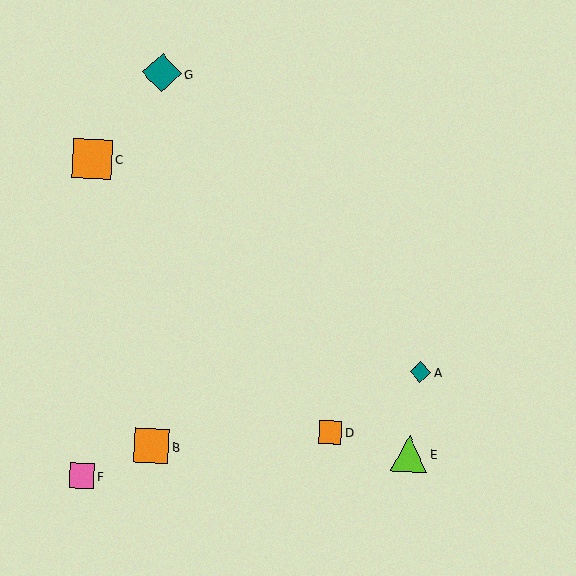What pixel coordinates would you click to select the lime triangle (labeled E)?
Click at (409, 454) to select the lime triangle E.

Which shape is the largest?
The orange square (labeled C) is the largest.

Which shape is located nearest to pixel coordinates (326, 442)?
The orange square (labeled D) at (330, 432) is nearest to that location.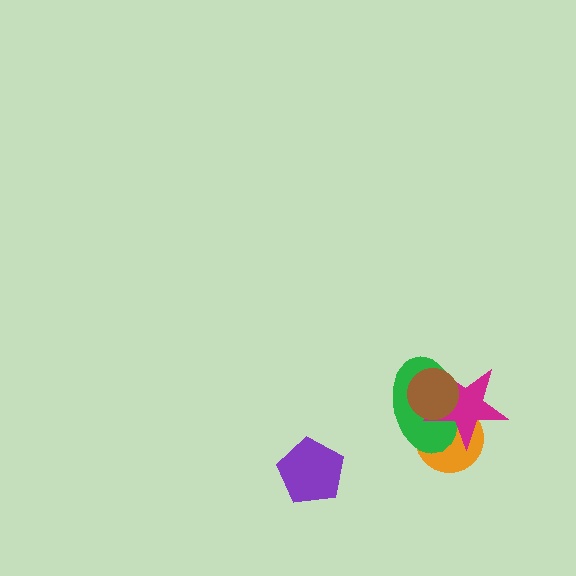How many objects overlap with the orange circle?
3 objects overlap with the orange circle.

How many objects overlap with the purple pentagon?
0 objects overlap with the purple pentagon.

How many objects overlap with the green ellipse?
3 objects overlap with the green ellipse.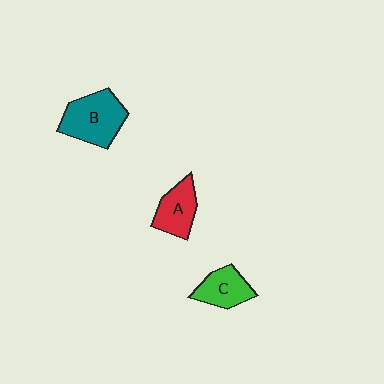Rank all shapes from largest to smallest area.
From largest to smallest: B (teal), A (red), C (green).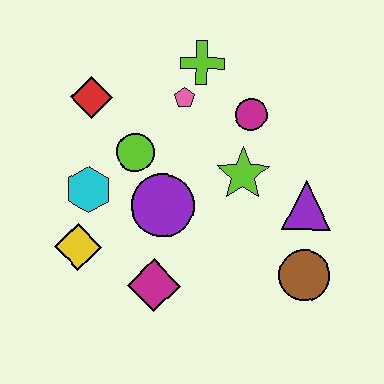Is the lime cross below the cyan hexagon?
No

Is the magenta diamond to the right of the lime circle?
Yes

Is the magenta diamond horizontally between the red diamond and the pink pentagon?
Yes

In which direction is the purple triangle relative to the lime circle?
The purple triangle is to the right of the lime circle.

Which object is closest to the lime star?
The magenta circle is closest to the lime star.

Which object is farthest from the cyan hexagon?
The brown circle is farthest from the cyan hexagon.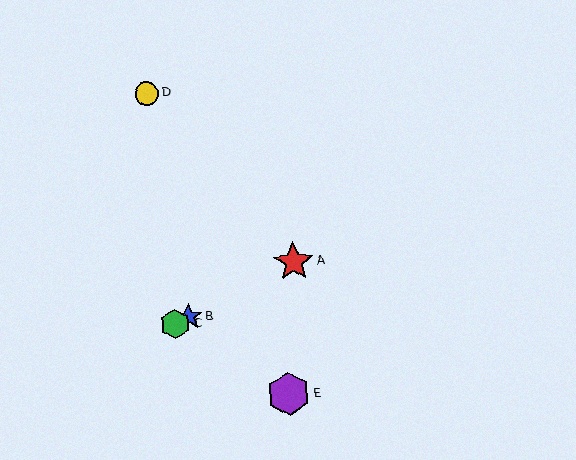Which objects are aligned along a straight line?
Objects A, B, C are aligned along a straight line.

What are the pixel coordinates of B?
Object B is at (189, 317).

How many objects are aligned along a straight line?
3 objects (A, B, C) are aligned along a straight line.